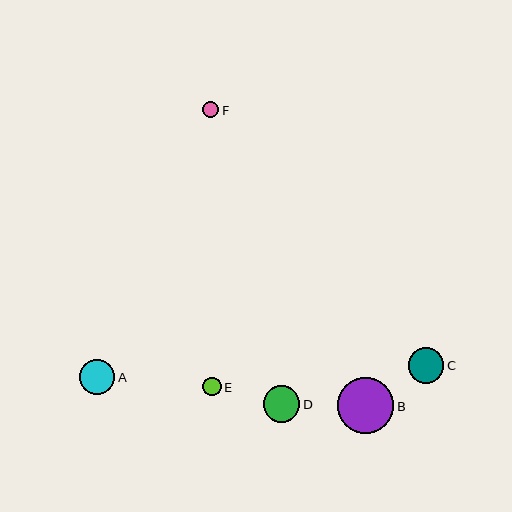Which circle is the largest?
Circle B is the largest with a size of approximately 56 pixels.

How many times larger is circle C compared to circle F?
Circle C is approximately 2.3 times the size of circle F.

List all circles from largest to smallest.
From largest to smallest: B, D, C, A, E, F.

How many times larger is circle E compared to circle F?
Circle E is approximately 1.2 times the size of circle F.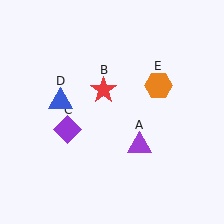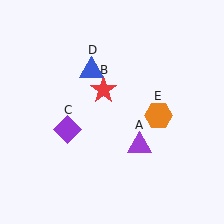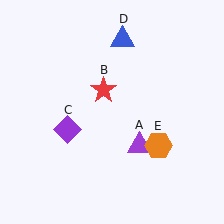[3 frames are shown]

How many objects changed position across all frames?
2 objects changed position: blue triangle (object D), orange hexagon (object E).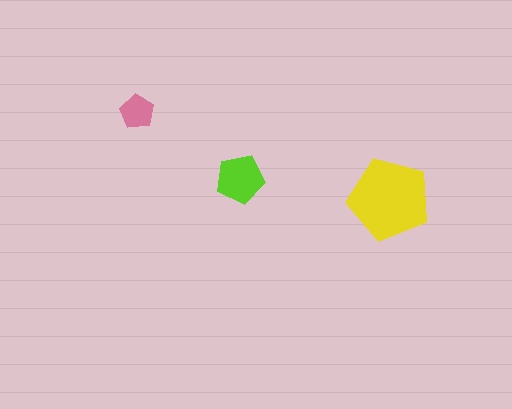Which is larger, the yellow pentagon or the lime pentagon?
The yellow one.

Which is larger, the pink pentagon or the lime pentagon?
The lime one.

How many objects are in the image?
There are 3 objects in the image.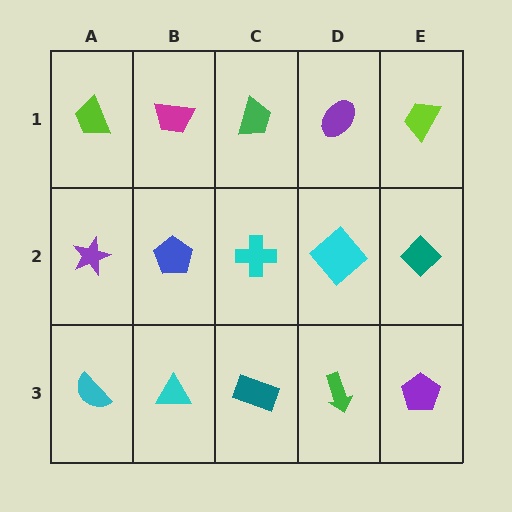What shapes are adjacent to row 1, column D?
A cyan diamond (row 2, column D), a green trapezoid (row 1, column C), a lime trapezoid (row 1, column E).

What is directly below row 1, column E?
A teal diamond.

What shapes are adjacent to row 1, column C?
A cyan cross (row 2, column C), a magenta trapezoid (row 1, column B), a purple ellipse (row 1, column D).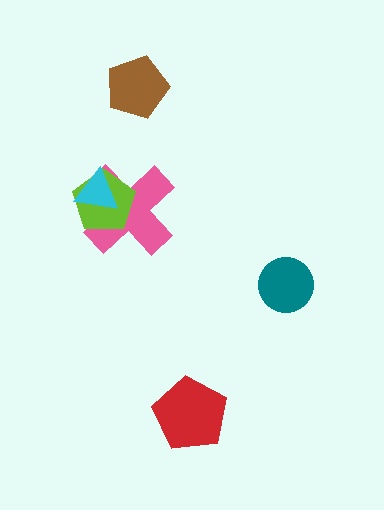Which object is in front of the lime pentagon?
The cyan triangle is in front of the lime pentagon.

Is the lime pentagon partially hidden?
Yes, it is partially covered by another shape.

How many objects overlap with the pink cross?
2 objects overlap with the pink cross.